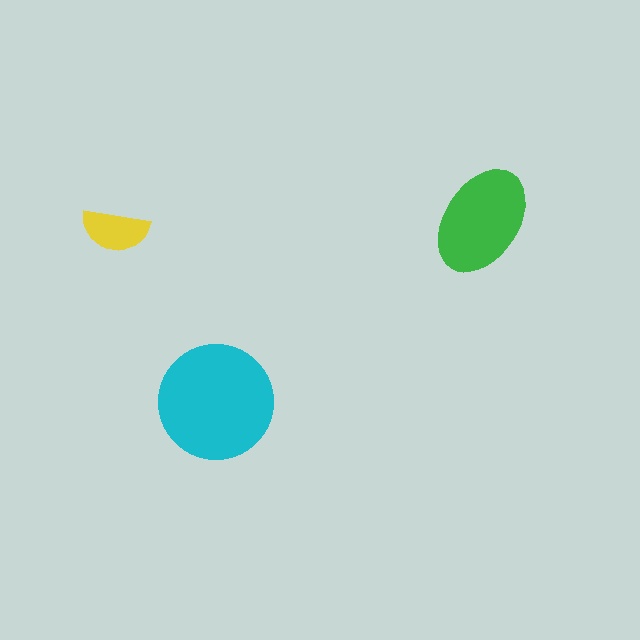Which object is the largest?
The cyan circle.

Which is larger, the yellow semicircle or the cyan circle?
The cyan circle.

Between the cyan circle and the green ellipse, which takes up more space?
The cyan circle.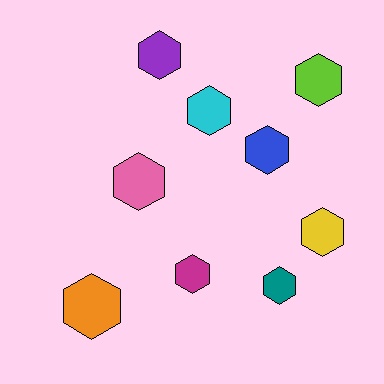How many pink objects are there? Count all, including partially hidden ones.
There is 1 pink object.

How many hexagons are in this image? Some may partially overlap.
There are 9 hexagons.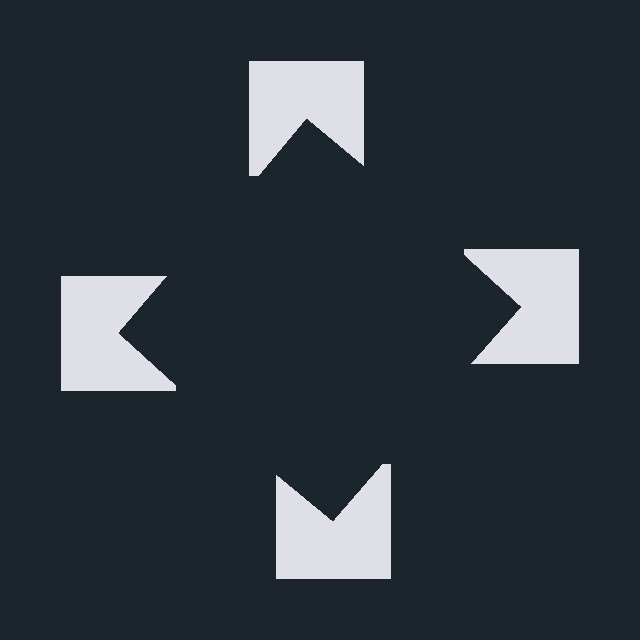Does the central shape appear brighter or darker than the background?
It typically appears slightly darker than the background, even though no actual brightness change is drawn.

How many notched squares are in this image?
There are 4 — one at each vertex of the illusory square.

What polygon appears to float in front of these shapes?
An illusory square — its edges are inferred from the aligned wedge cuts in the notched squares, not physically drawn.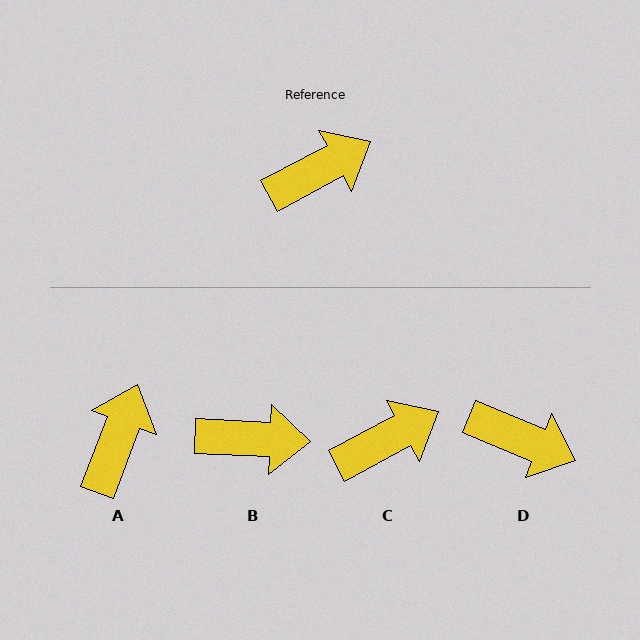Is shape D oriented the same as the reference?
No, it is off by about 51 degrees.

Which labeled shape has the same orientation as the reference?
C.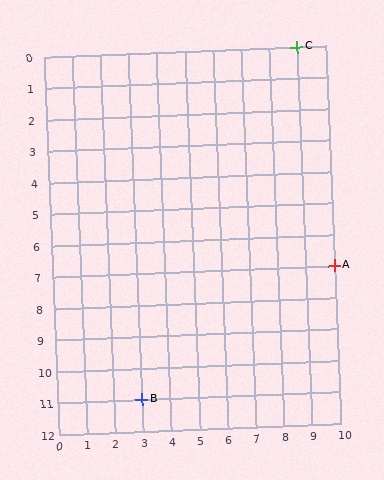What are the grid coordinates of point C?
Point C is at grid coordinates (9, 0).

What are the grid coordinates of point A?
Point A is at grid coordinates (10, 7).